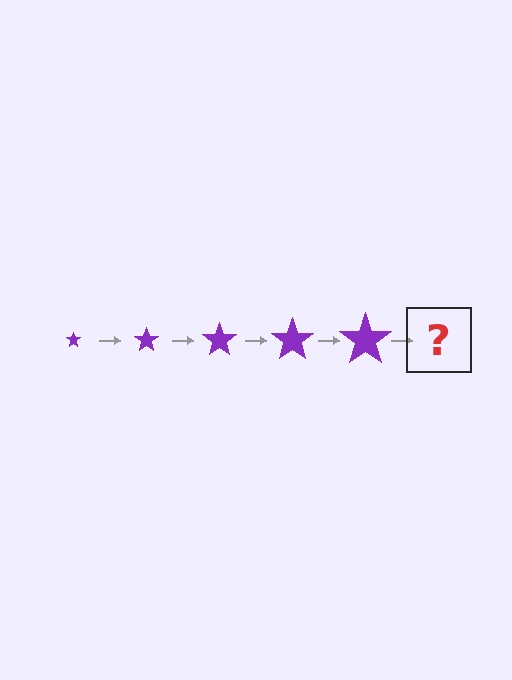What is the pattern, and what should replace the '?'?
The pattern is that the star gets progressively larger each step. The '?' should be a purple star, larger than the previous one.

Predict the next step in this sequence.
The next step is a purple star, larger than the previous one.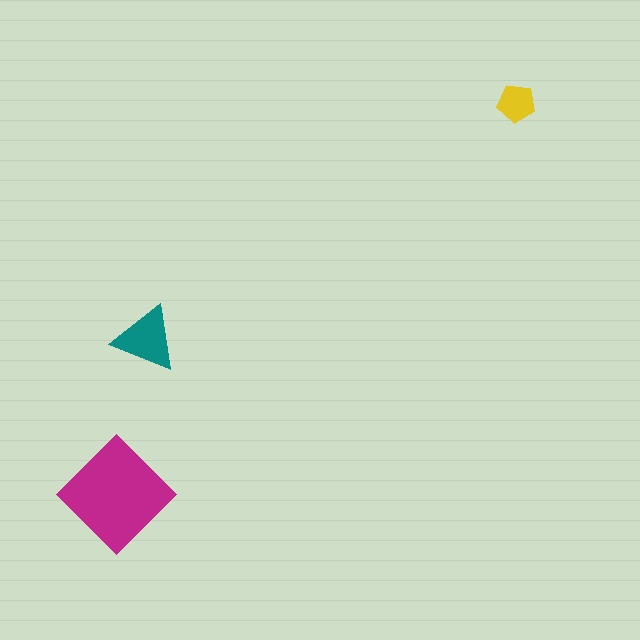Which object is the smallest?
The yellow pentagon.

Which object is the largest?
The magenta diamond.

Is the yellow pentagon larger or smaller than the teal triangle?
Smaller.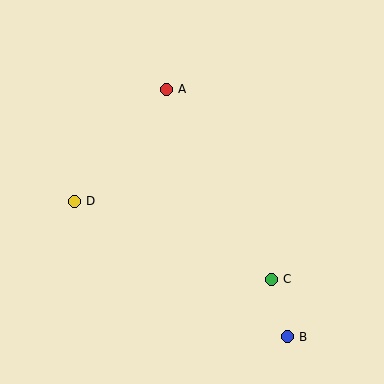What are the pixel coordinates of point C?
Point C is at (271, 279).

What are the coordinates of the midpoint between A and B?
The midpoint between A and B is at (227, 213).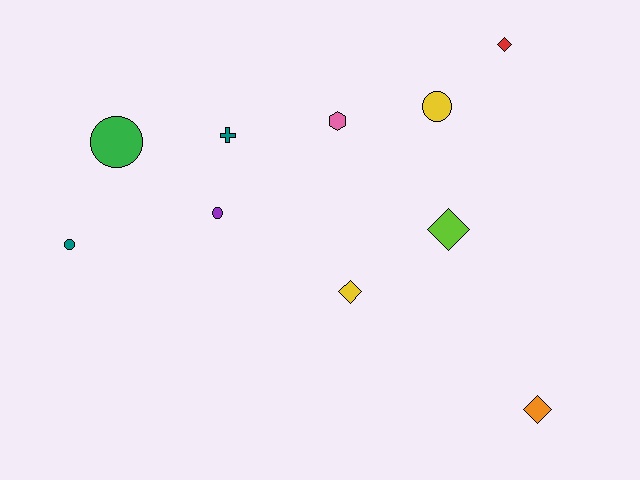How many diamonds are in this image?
There are 4 diamonds.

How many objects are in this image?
There are 10 objects.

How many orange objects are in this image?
There is 1 orange object.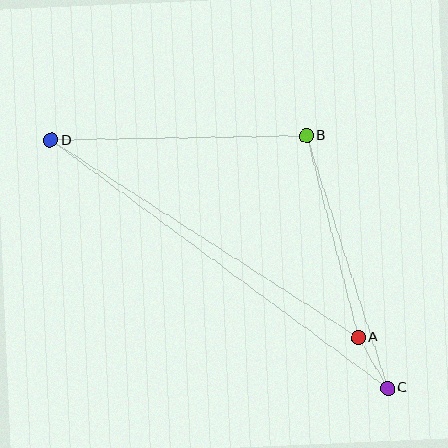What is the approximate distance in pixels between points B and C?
The distance between B and C is approximately 265 pixels.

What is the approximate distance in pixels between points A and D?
The distance between A and D is approximately 365 pixels.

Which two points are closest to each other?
Points A and C are closest to each other.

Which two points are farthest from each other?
Points C and D are farthest from each other.